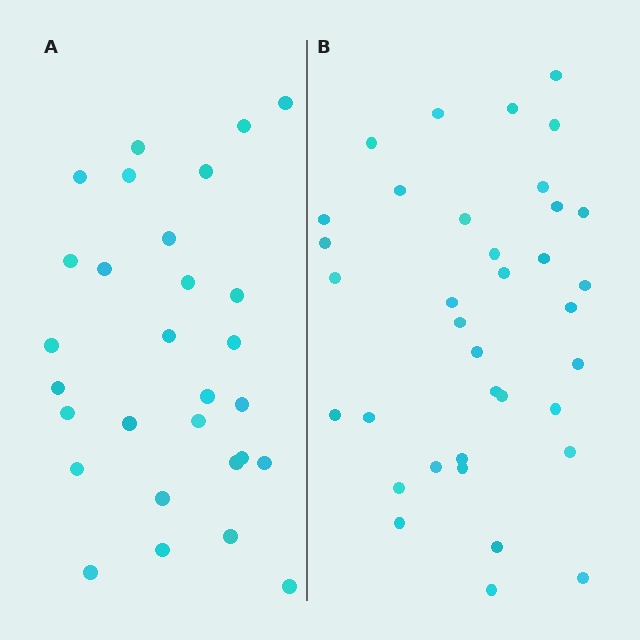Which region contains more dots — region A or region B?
Region B (the right region) has more dots.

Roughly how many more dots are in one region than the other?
Region B has roughly 8 or so more dots than region A.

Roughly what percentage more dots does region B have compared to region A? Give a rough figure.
About 25% more.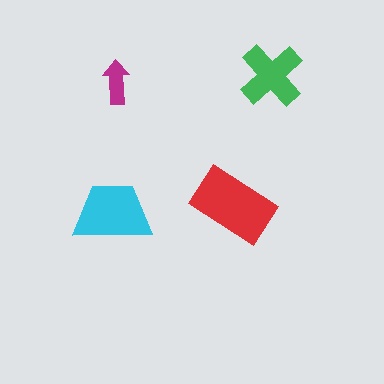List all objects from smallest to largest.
The magenta arrow, the green cross, the cyan trapezoid, the red rectangle.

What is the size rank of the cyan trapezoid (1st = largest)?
2nd.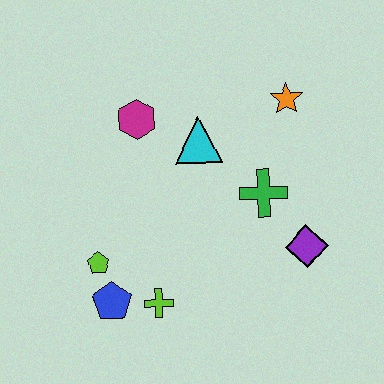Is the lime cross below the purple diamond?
Yes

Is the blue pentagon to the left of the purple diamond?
Yes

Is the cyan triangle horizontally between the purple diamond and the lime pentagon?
Yes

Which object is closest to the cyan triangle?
The magenta hexagon is closest to the cyan triangle.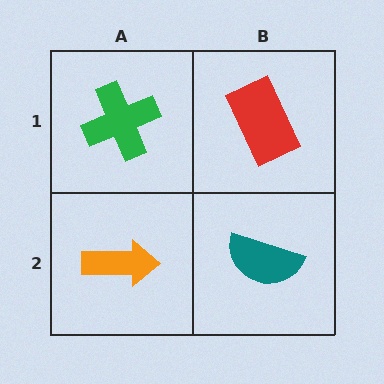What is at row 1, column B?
A red rectangle.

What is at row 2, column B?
A teal semicircle.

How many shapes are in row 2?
2 shapes.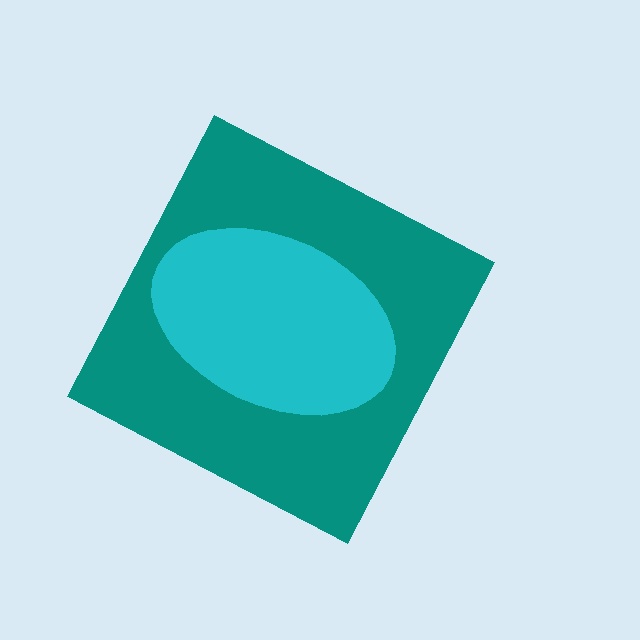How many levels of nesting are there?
2.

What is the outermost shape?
The teal diamond.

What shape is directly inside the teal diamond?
The cyan ellipse.